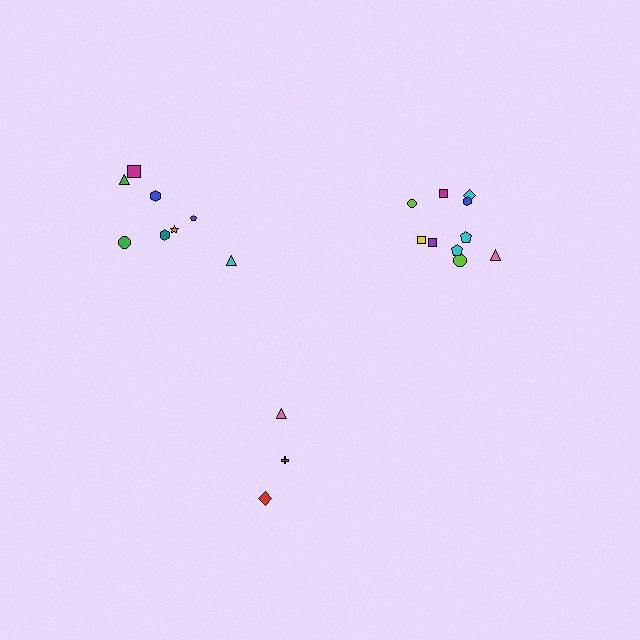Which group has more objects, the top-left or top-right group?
The top-right group.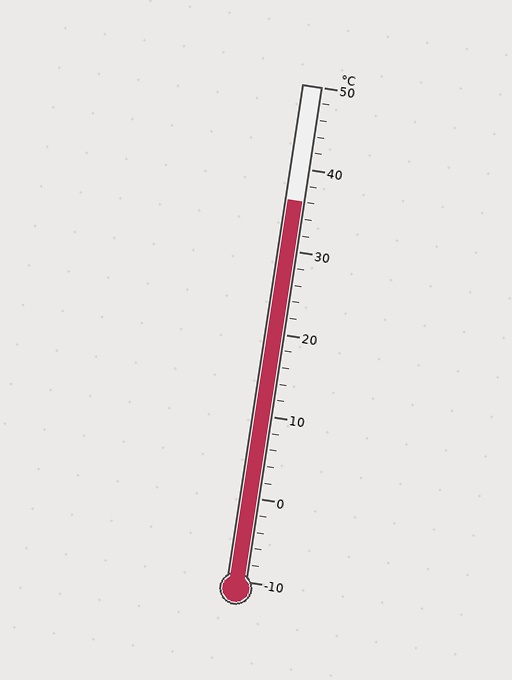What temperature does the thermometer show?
The thermometer shows approximately 36°C.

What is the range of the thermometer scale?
The thermometer scale ranges from -10°C to 50°C.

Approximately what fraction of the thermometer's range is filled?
The thermometer is filled to approximately 75% of its range.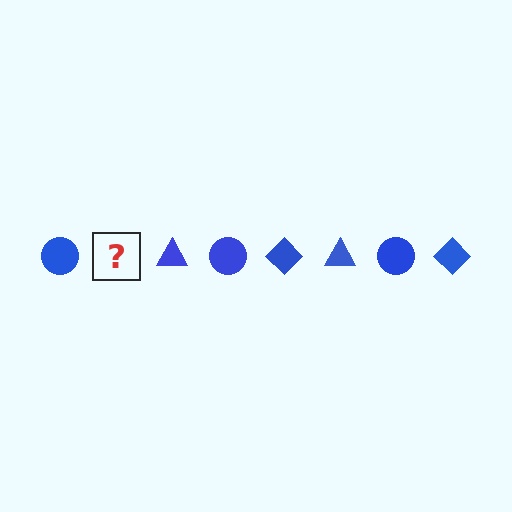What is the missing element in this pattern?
The missing element is a blue diamond.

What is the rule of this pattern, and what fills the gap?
The rule is that the pattern cycles through circle, diamond, triangle shapes in blue. The gap should be filled with a blue diamond.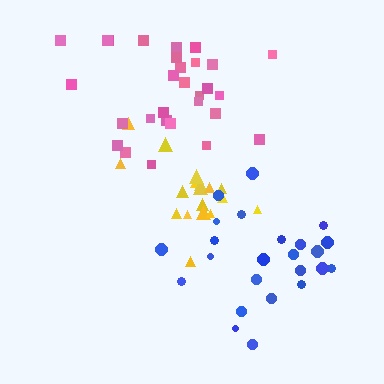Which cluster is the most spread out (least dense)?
Pink.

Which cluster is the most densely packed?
Yellow.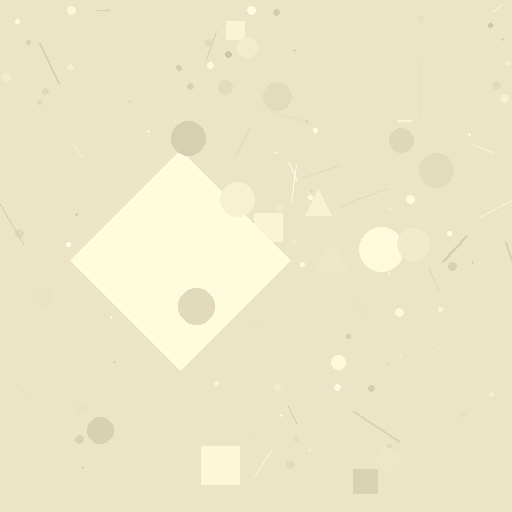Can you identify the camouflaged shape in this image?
The camouflaged shape is a diamond.